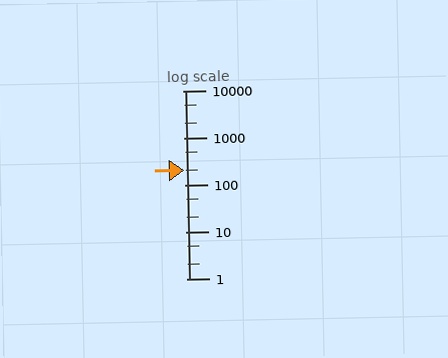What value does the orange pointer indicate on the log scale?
The pointer indicates approximately 200.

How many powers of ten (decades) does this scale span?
The scale spans 4 decades, from 1 to 10000.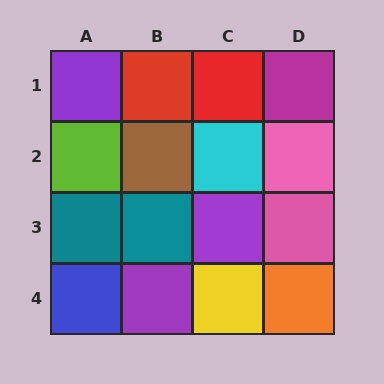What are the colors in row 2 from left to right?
Lime, brown, cyan, pink.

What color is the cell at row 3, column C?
Purple.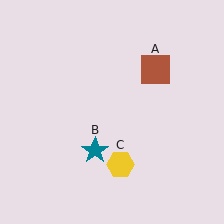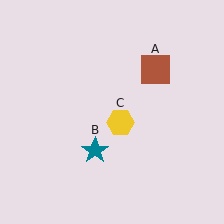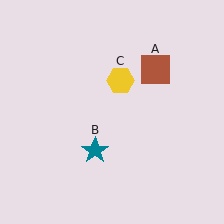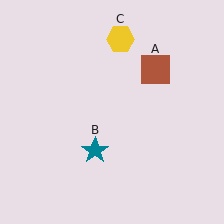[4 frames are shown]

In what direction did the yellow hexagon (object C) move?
The yellow hexagon (object C) moved up.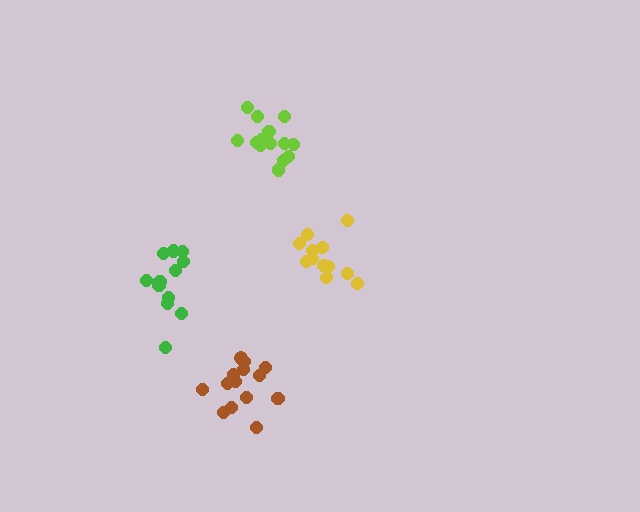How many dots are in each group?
Group 1: 15 dots, Group 2: 12 dots, Group 3: 12 dots, Group 4: 14 dots (53 total).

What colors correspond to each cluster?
The clusters are colored: brown, green, yellow, lime.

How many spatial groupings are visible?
There are 4 spatial groupings.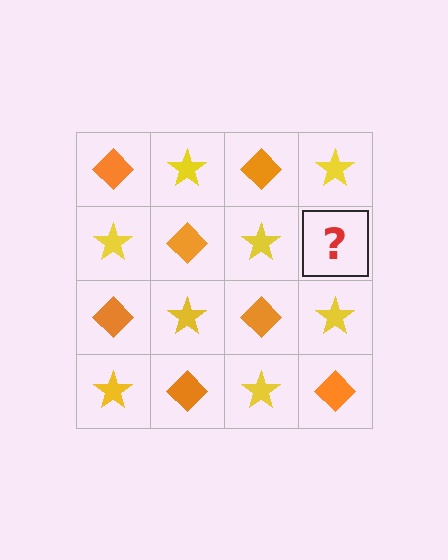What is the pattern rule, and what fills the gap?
The rule is that it alternates orange diamond and yellow star in a checkerboard pattern. The gap should be filled with an orange diamond.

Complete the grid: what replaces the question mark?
The question mark should be replaced with an orange diamond.